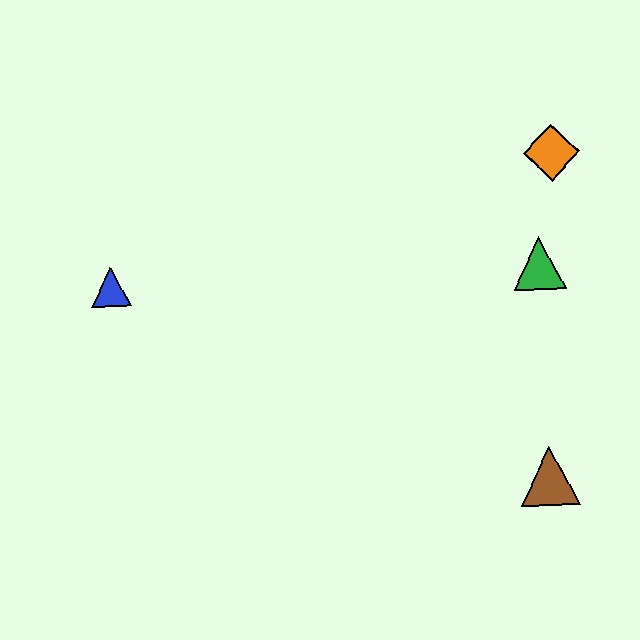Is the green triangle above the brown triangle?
Yes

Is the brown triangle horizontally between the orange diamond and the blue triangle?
Yes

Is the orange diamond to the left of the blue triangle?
No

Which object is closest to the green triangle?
The orange diamond is closest to the green triangle.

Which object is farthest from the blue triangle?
The brown triangle is farthest from the blue triangle.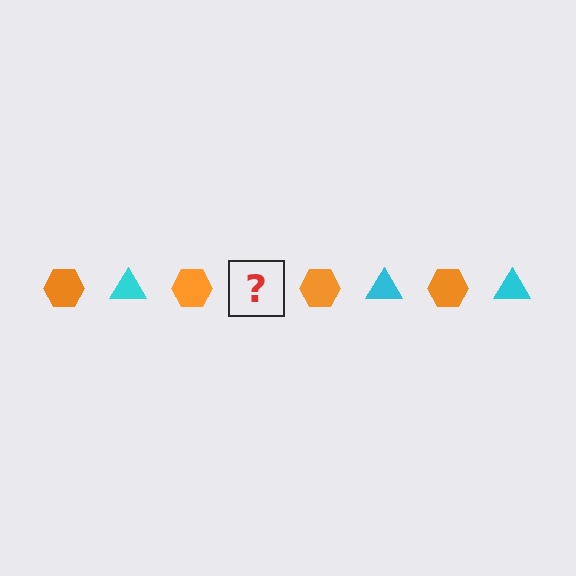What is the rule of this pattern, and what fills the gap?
The rule is that the pattern alternates between orange hexagon and cyan triangle. The gap should be filled with a cyan triangle.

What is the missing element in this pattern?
The missing element is a cyan triangle.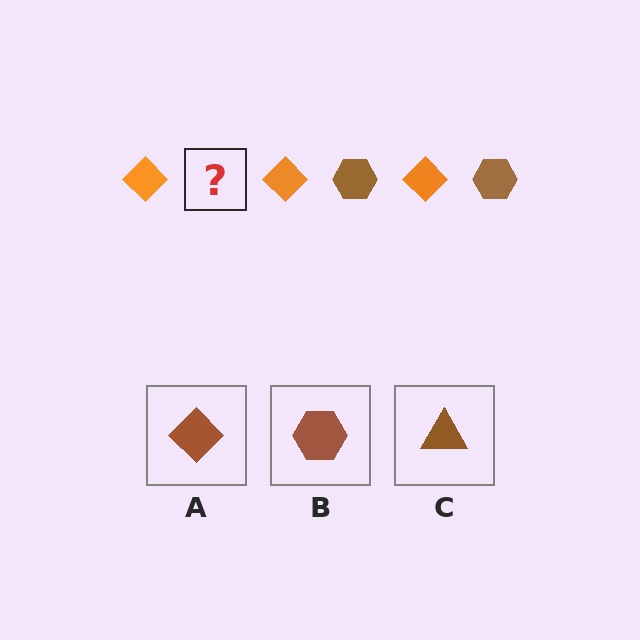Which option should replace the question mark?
Option B.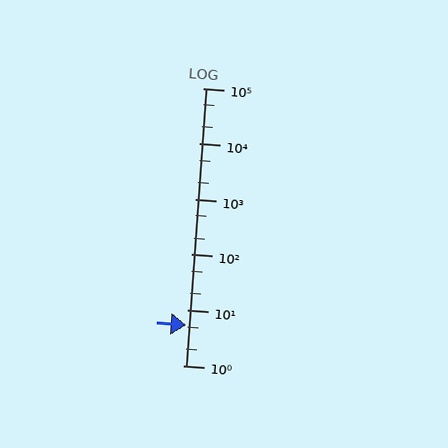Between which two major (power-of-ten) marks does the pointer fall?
The pointer is between 1 and 10.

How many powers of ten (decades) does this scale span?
The scale spans 5 decades, from 1 to 100000.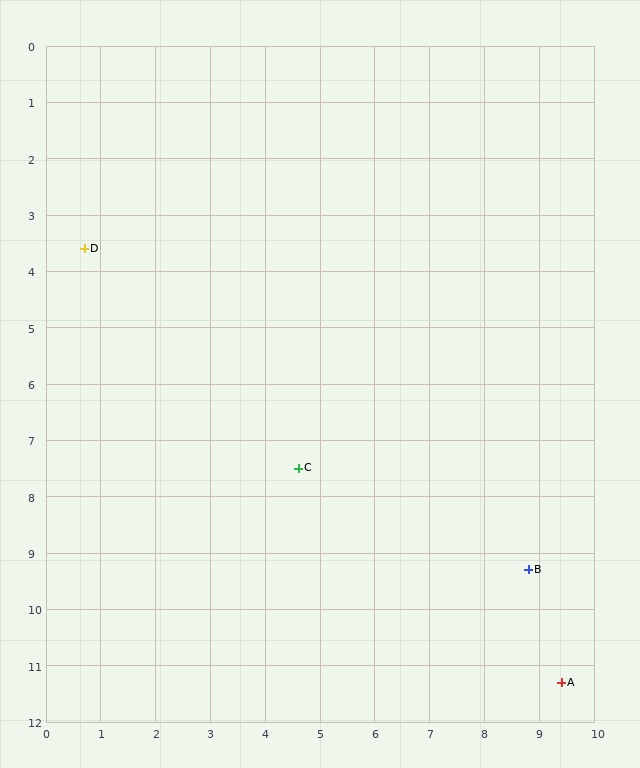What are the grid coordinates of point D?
Point D is at approximately (0.7, 3.6).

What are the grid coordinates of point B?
Point B is at approximately (8.8, 9.3).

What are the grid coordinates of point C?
Point C is at approximately (4.6, 7.5).